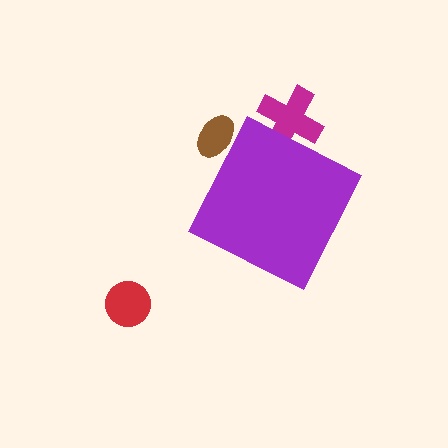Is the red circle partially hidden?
No, the red circle is fully visible.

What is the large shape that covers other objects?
A purple diamond.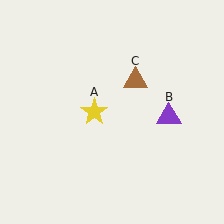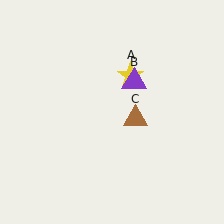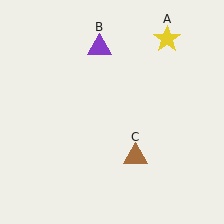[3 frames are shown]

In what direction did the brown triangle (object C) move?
The brown triangle (object C) moved down.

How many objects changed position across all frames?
3 objects changed position: yellow star (object A), purple triangle (object B), brown triangle (object C).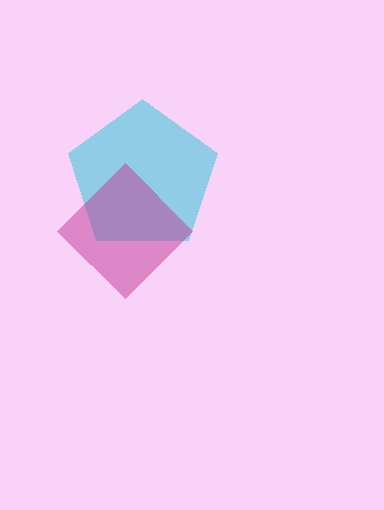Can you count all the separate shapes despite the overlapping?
Yes, there are 2 separate shapes.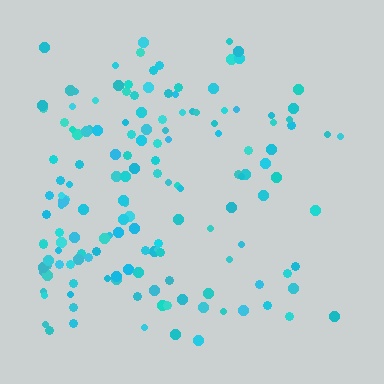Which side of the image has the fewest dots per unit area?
The right.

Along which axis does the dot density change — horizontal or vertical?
Horizontal.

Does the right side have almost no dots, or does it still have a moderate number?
Still a moderate number, just noticeably fewer than the left.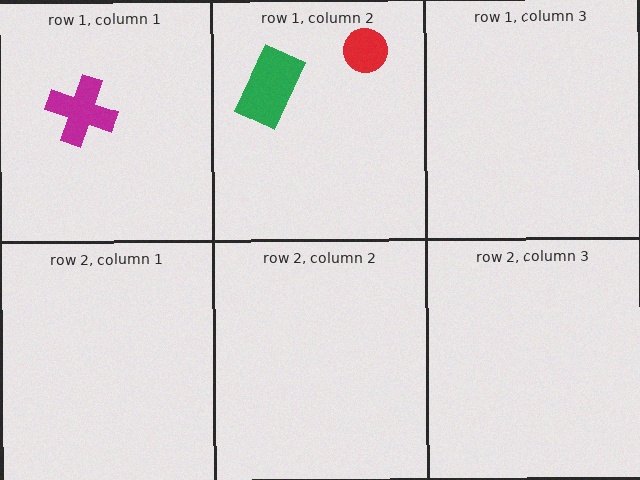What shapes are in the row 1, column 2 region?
The green rectangle, the red circle.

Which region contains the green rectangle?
The row 1, column 2 region.